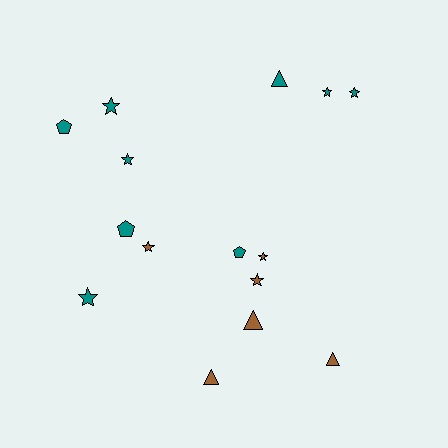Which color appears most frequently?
Teal, with 9 objects.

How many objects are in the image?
There are 15 objects.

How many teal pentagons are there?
There are 3 teal pentagons.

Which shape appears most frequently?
Star, with 8 objects.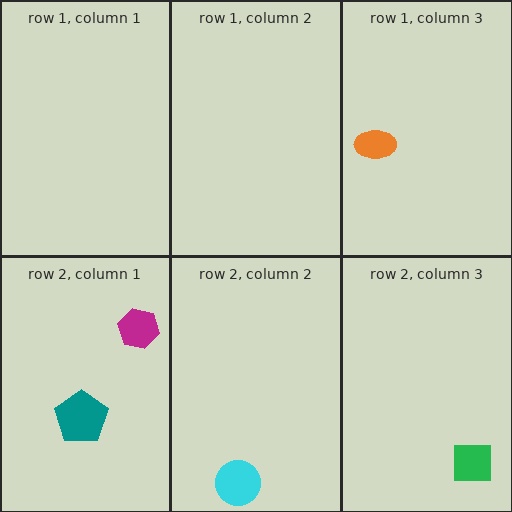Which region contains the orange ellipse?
The row 1, column 3 region.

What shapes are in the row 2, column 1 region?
The magenta hexagon, the teal pentagon.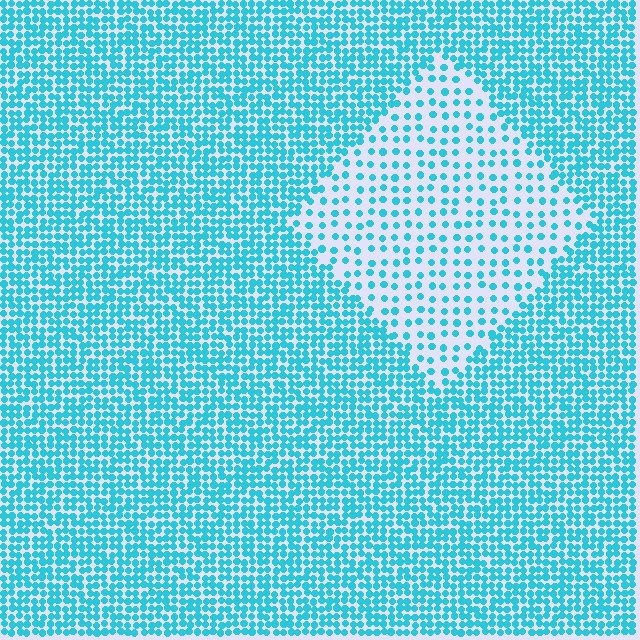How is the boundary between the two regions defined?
The boundary is defined by a change in element density (approximately 2.5x ratio). All elements are the same color, size, and shape.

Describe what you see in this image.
The image contains small cyan elements arranged at two different densities. A diamond-shaped region is visible where the elements are less densely packed than the surrounding area.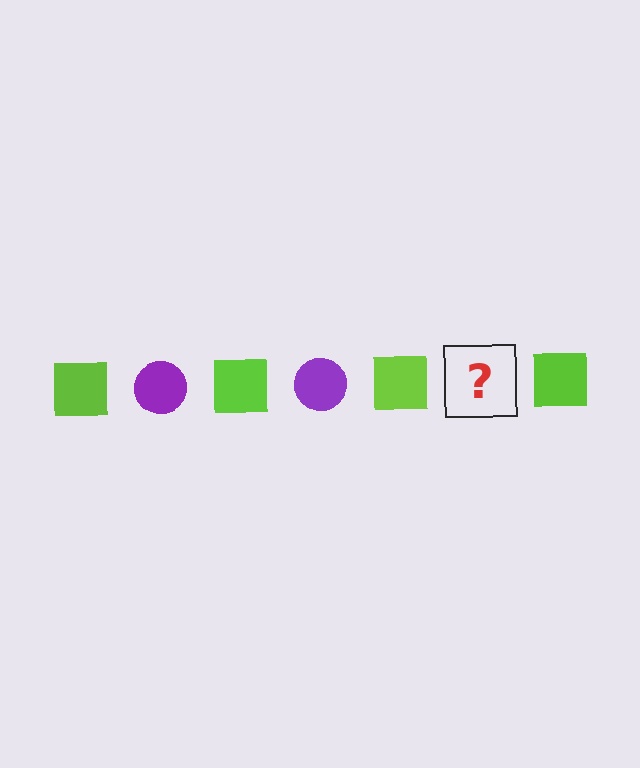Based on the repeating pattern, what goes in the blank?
The blank should be a purple circle.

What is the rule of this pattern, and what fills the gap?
The rule is that the pattern alternates between lime square and purple circle. The gap should be filled with a purple circle.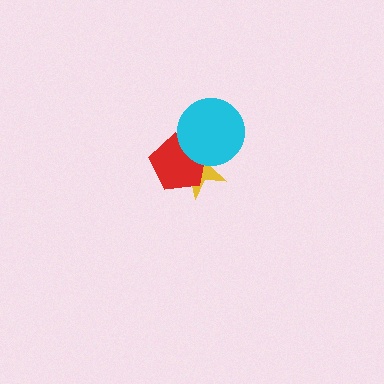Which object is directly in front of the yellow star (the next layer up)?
The red pentagon is directly in front of the yellow star.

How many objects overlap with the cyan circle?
2 objects overlap with the cyan circle.